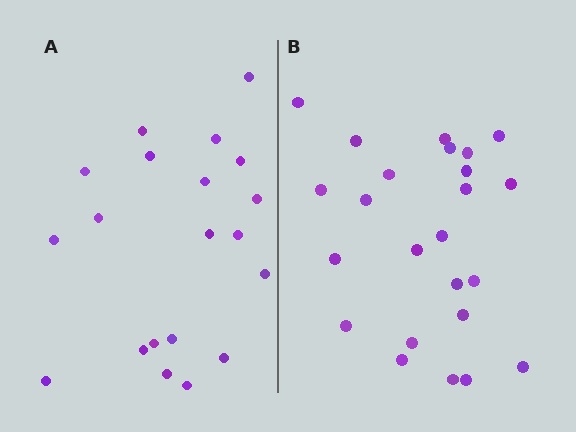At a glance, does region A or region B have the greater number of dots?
Region B (the right region) has more dots.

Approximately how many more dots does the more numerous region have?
Region B has about 4 more dots than region A.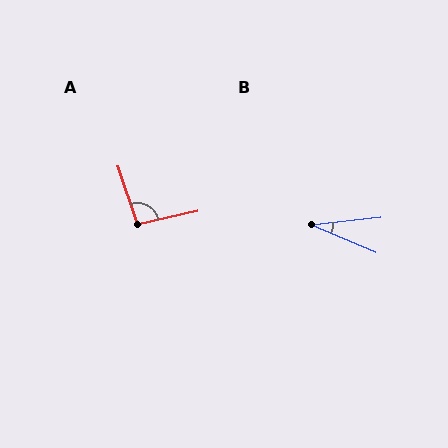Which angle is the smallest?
B, at approximately 29 degrees.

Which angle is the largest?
A, at approximately 96 degrees.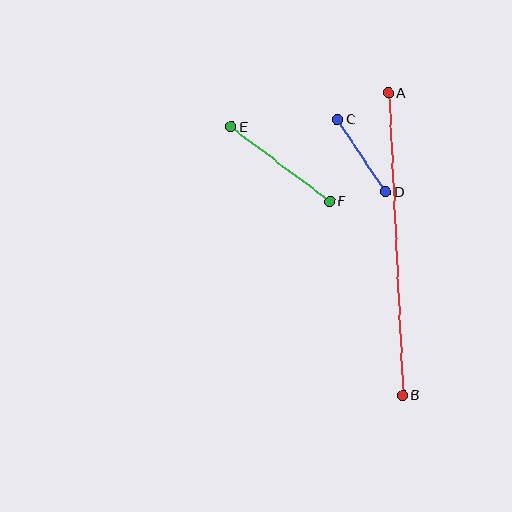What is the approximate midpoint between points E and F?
The midpoint is at approximately (280, 164) pixels.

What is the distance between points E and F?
The distance is approximately 124 pixels.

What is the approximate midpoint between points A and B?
The midpoint is at approximately (396, 244) pixels.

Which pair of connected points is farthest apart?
Points A and B are farthest apart.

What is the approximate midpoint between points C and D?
The midpoint is at approximately (362, 156) pixels.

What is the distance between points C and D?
The distance is approximately 87 pixels.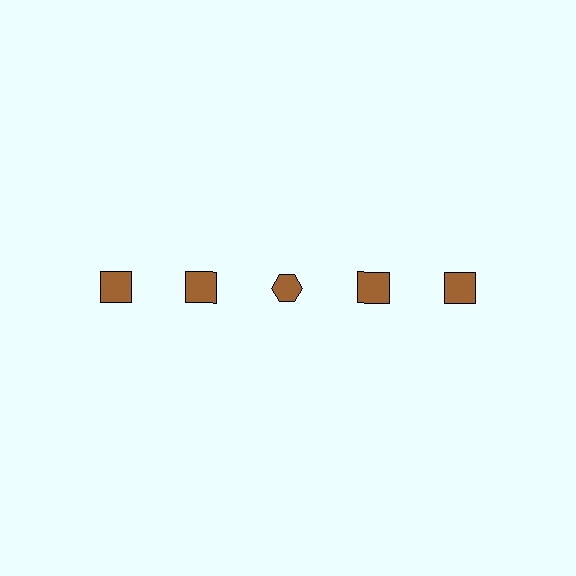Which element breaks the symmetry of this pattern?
The brown hexagon in the top row, center column breaks the symmetry. All other shapes are brown squares.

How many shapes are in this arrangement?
There are 5 shapes arranged in a grid pattern.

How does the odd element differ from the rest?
It has a different shape: hexagon instead of square.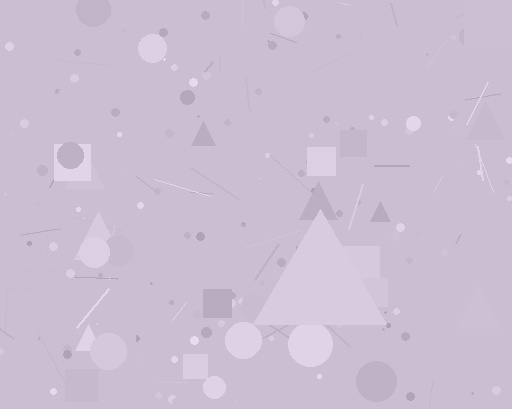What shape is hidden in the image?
A triangle is hidden in the image.